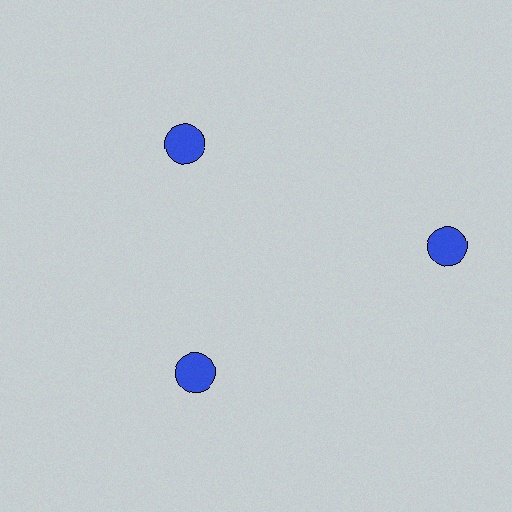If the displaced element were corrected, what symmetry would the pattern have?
It would have 3-fold rotational symmetry — the pattern would map onto itself every 120 degrees.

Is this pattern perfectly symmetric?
No. The 3 blue circles are arranged in a ring, but one element near the 3 o'clock position is pushed outward from the center, breaking the 3-fold rotational symmetry.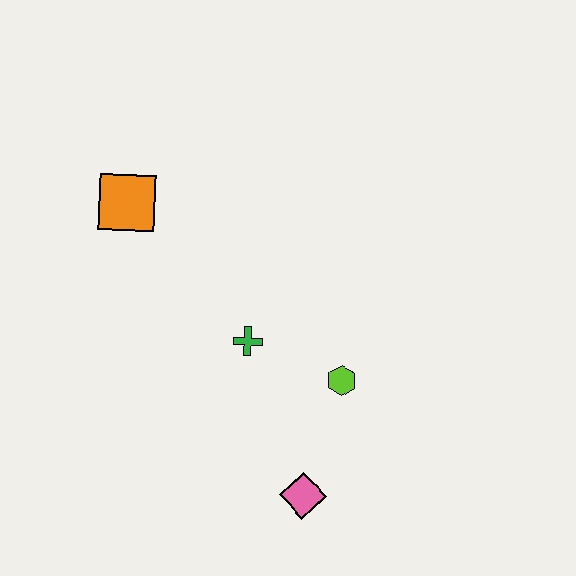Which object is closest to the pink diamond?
The lime hexagon is closest to the pink diamond.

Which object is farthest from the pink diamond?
The orange square is farthest from the pink diamond.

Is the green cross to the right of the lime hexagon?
No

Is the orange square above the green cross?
Yes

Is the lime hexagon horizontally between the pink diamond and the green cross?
No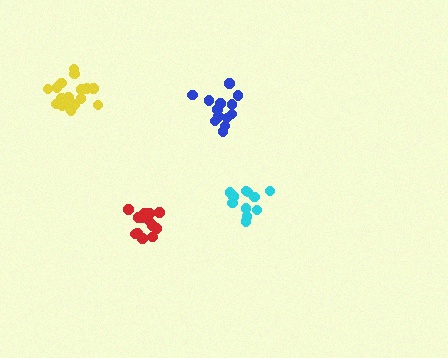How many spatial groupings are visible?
There are 4 spatial groupings.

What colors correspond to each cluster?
The clusters are colored: blue, yellow, cyan, red.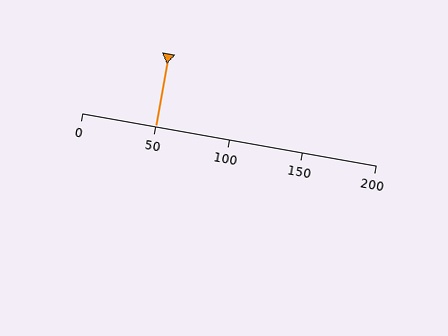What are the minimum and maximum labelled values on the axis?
The axis runs from 0 to 200.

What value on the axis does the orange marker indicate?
The marker indicates approximately 50.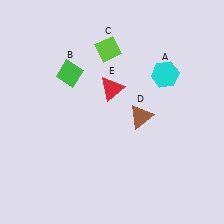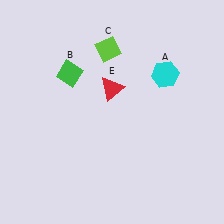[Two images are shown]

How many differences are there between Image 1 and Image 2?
There is 1 difference between the two images.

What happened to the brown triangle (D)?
The brown triangle (D) was removed in Image 2. It was in the bottom-right area of Image 1.